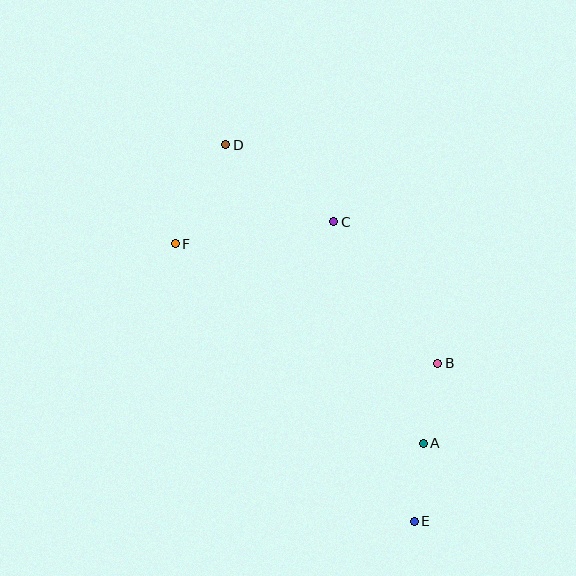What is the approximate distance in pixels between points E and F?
The distance between E and F is approximately 366 pixels.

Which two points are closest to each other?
Points A and E are closest to each other.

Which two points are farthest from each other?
Points D and E are farthest from each other.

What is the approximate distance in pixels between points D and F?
The distance between D and F is approximately 111 pixels.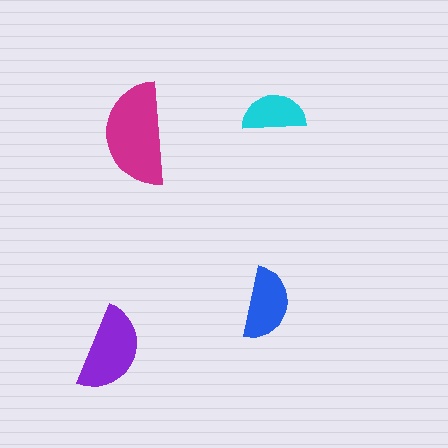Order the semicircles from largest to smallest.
the magenta one, the purple one, the blue one, the cyan one.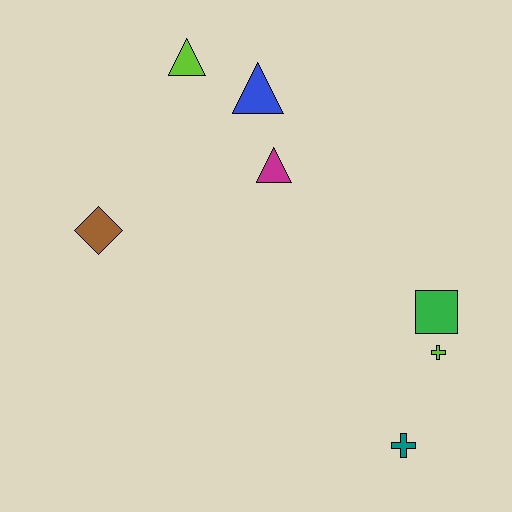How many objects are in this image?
There are 7 objects.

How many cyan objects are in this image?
There are no cyan objects.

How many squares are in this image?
There is 1 square.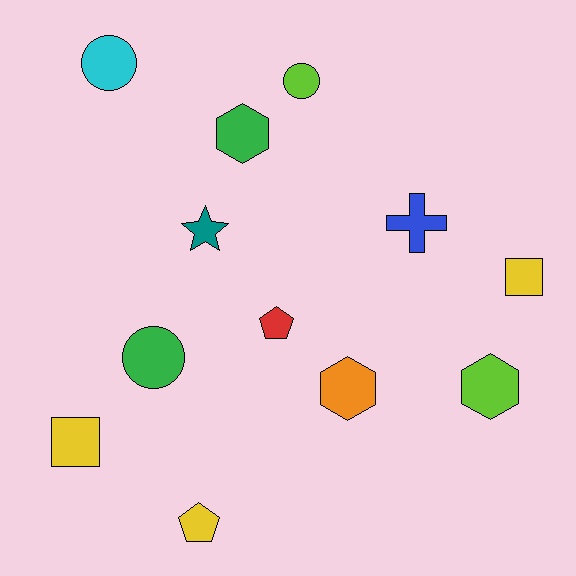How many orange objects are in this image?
There is 1 orange object.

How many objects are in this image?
There are 12 objects.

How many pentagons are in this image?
There are 2 pentagons.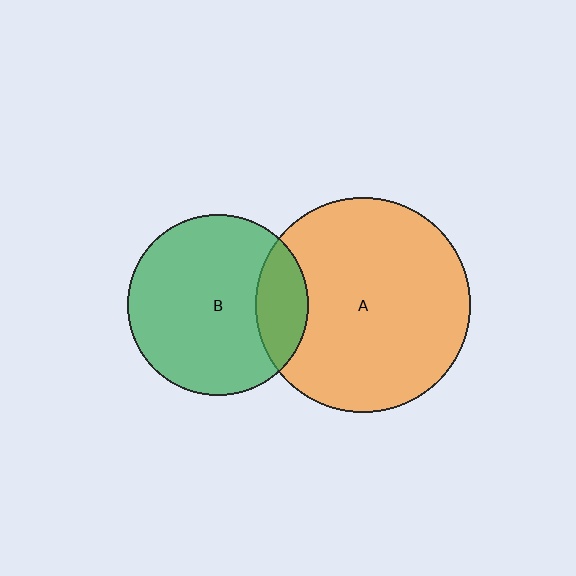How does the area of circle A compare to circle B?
Approximately 1.4 times.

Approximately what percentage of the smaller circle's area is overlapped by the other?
Approximately 20%.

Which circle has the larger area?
Circle A (orange).